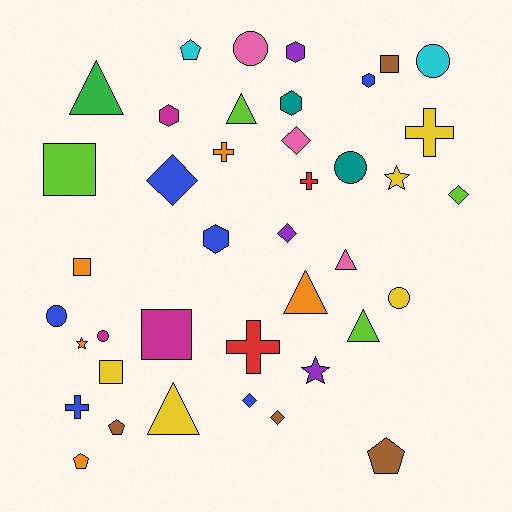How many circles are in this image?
There are 6 circles.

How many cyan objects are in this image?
There are 2 cyan objects.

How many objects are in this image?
There are 40 objects.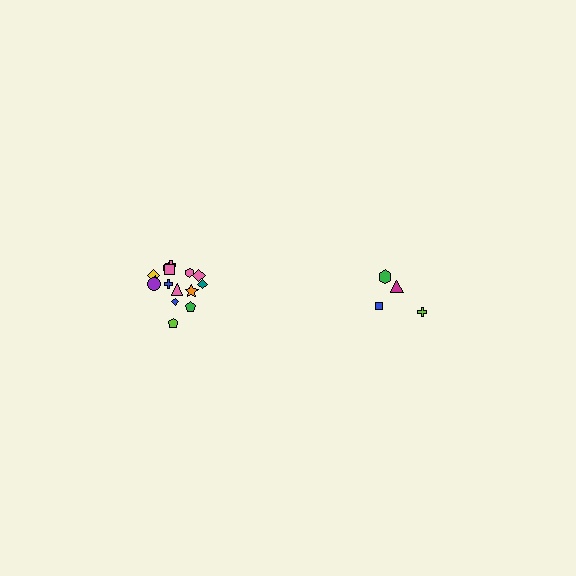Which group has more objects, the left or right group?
The left group.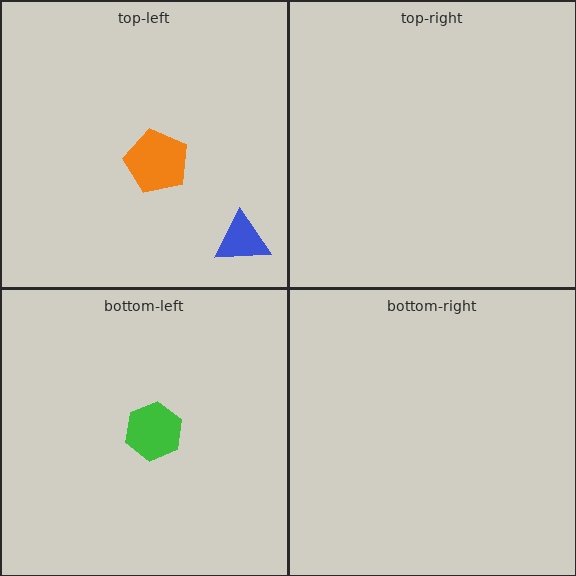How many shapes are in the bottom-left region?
1.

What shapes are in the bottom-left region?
The green hexagon.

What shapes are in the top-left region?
The orange pentagon, the blue triangle.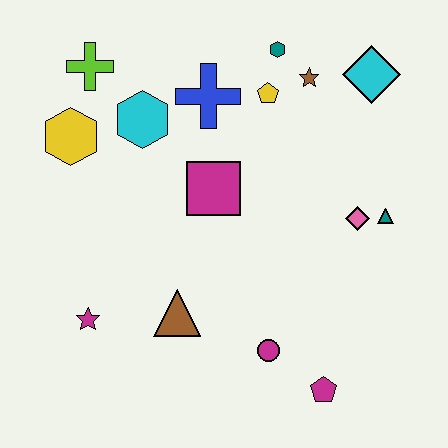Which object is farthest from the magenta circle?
The lime cross is farthest from the magenta circle.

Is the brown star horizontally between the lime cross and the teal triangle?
Yes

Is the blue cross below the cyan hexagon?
No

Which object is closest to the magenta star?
The brown triangle is closest to the magenta star.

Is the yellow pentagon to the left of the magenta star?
No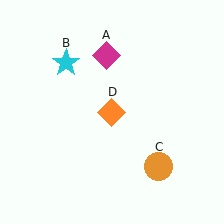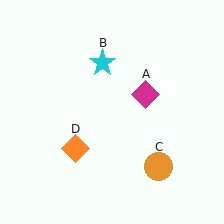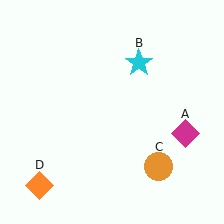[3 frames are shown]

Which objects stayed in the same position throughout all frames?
Orange circle (object C) remained stationary.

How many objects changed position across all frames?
3 objects changed position: magenta diamond (object A), cyan star (object B), orange diamond (object D).